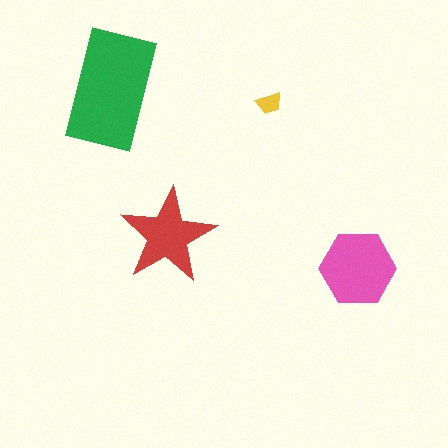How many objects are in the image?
There are 4 objects in the image.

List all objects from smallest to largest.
The yellow trapezoid, the red star, the pink hexagon, the green rectangle.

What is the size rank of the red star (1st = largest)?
3rd.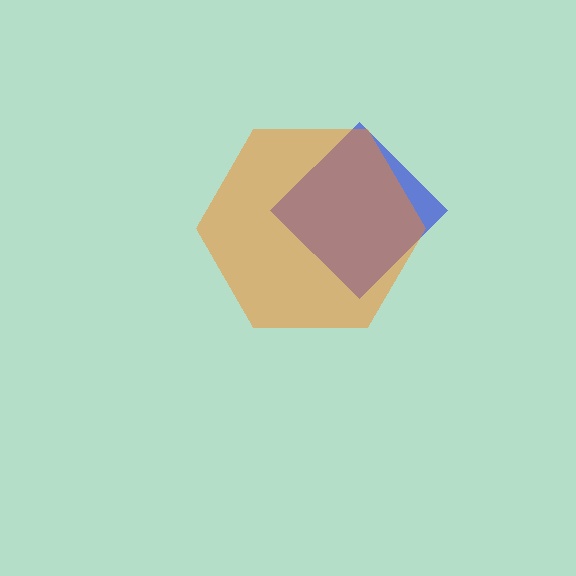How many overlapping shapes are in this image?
There are 2 overlapping shapes in the image.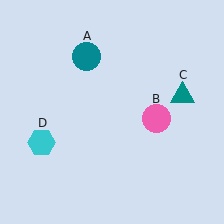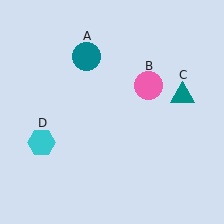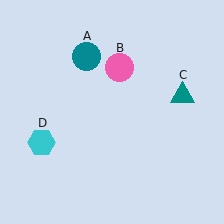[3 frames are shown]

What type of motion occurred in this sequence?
The pink circle (object B) rotated counterclockwise around the center of the scene.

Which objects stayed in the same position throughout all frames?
Teal circle (object A) and teal triangle (object C) and cyan hexagon (object D) remained stationary.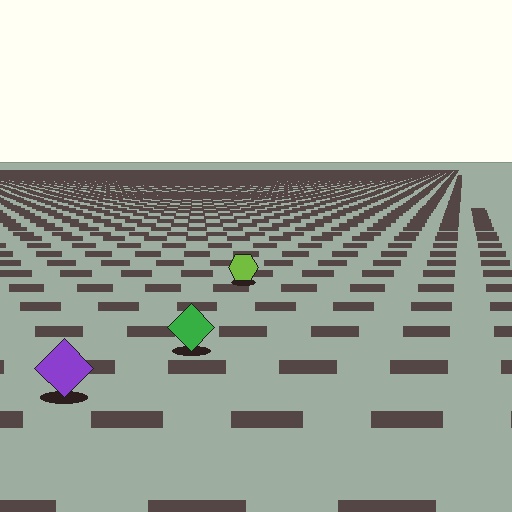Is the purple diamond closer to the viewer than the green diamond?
Yes. The purple diamond is closer — you can tell from the texture gradient: the ground texture is coarser near it.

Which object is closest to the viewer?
The purple diamond is closest. The texture marks near it are larger and more spread out.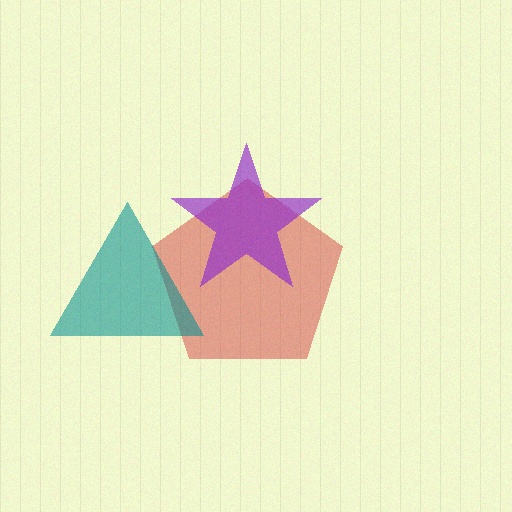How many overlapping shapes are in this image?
There are 3 overlapping shapes in the image.